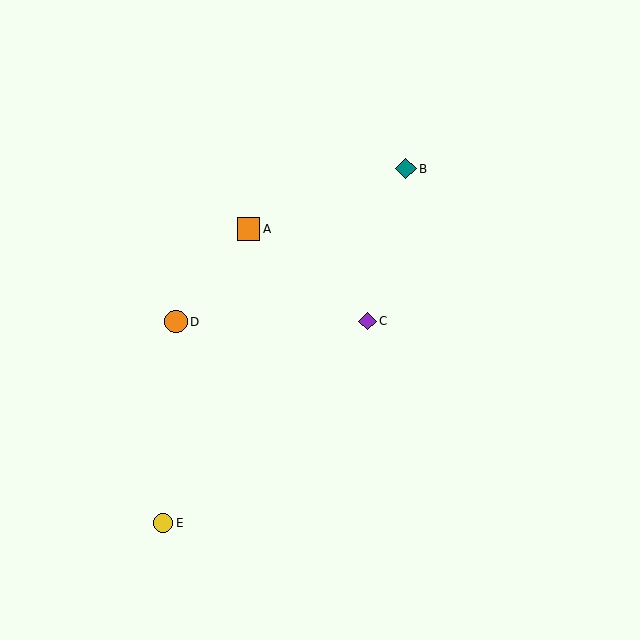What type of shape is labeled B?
Shape B is a teal diamond.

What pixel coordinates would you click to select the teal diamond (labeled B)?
Click at (406, 169) to select the teal diamond B.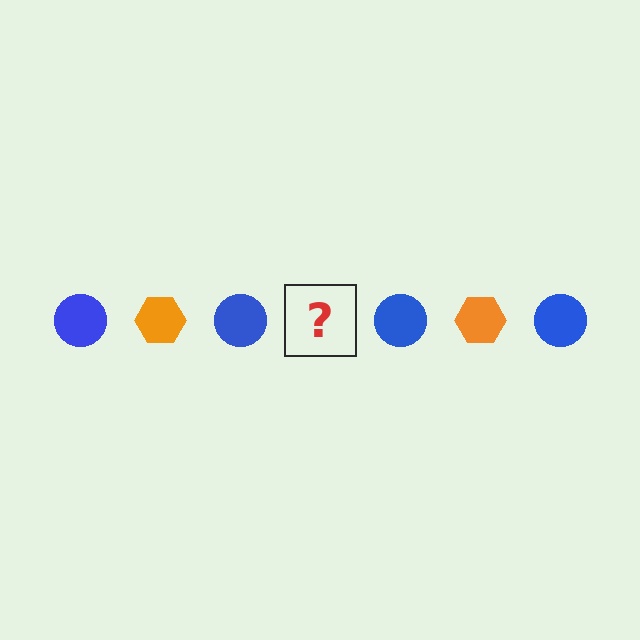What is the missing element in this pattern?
The missing element is an orange hexagon.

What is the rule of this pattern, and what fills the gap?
The rule is that the pattern alternates between blue circle and orange hexagon. The gap should be filled with an orange hexagon.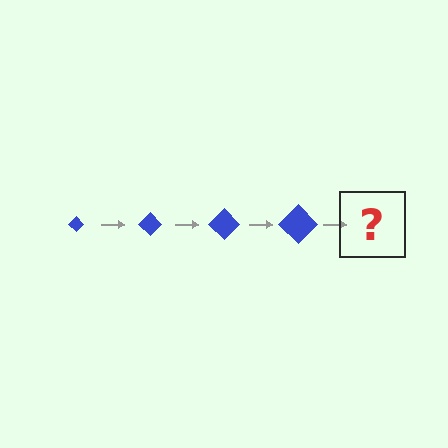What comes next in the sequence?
The next element should be a blue diamond, larger than the previous one.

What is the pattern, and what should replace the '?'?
The pattern is that the diamond gets progressively larger each step. The '?' should be a blue diamond, larger than the previous one.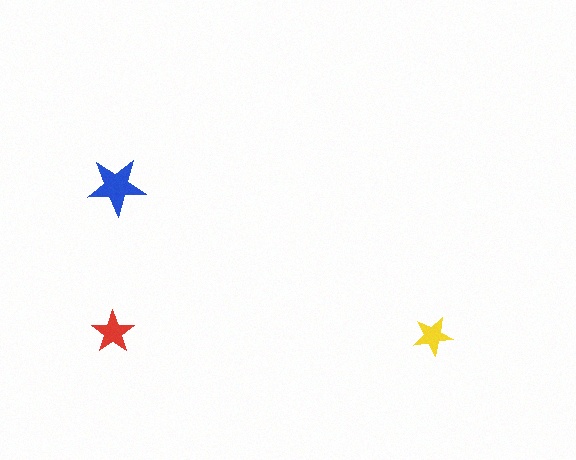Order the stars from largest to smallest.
the blue one, the red one, the yellow one.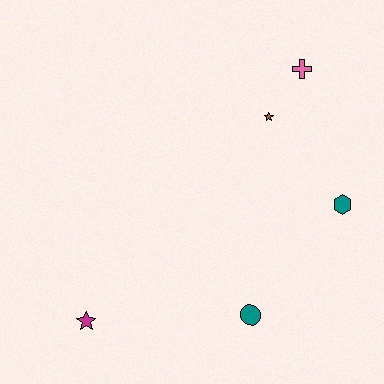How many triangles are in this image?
There are no triangles.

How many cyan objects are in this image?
There are no cyan objects.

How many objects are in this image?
There are 5 objects.